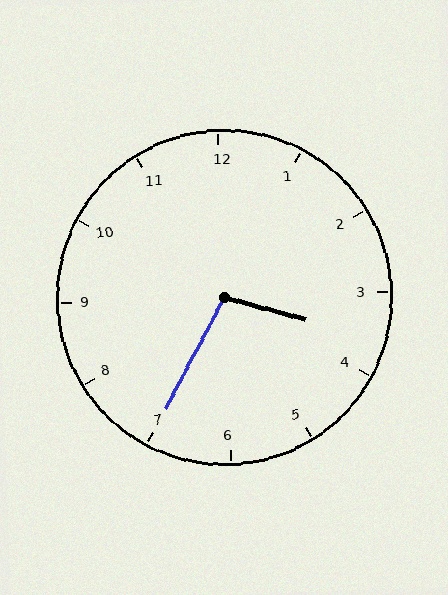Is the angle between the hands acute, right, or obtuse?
It is obtuse.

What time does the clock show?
3:35.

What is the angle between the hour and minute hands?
Approximately 102 degrees.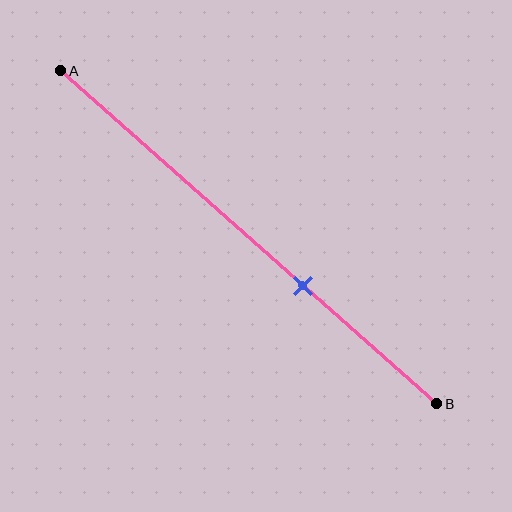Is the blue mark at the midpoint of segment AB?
No, the mark is at about 65% from A, not at the 50% midpoint.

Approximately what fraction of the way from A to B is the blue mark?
The blue mark is approximately 65% of the way from A to B.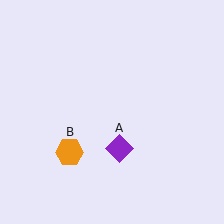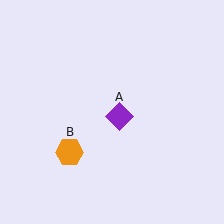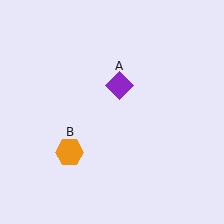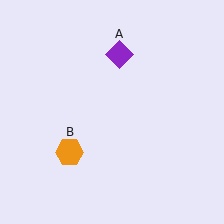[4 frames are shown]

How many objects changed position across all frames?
1 object changed position: purple diamond (object A).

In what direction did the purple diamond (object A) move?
The purple diamond (object A) moved up.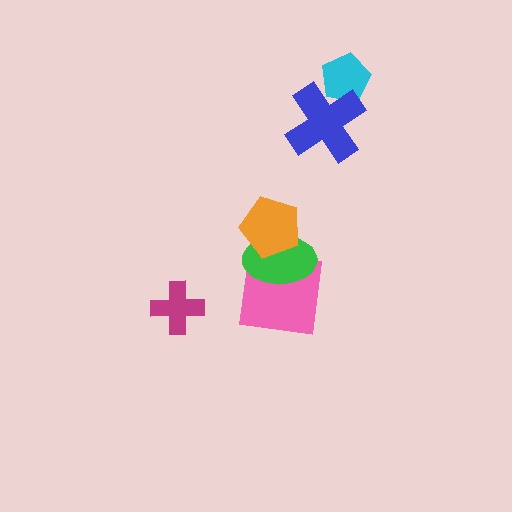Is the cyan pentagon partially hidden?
Yes, it is partially covered by another shape.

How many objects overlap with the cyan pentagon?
1 object overlaps with the cyan pentagon.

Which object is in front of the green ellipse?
The orange pentagon is in front of the green ellipse.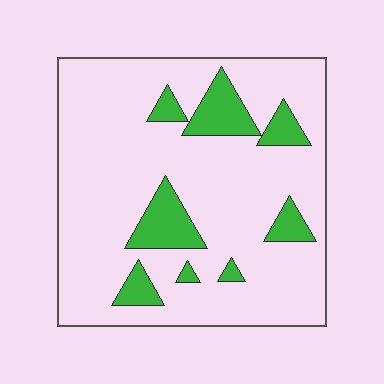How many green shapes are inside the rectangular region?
8.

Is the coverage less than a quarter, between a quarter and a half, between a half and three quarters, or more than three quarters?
Less than a quarter.